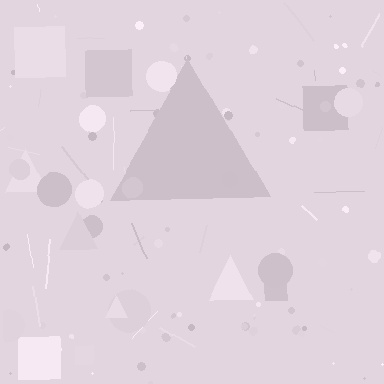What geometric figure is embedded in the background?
A triangle is embedded in the background.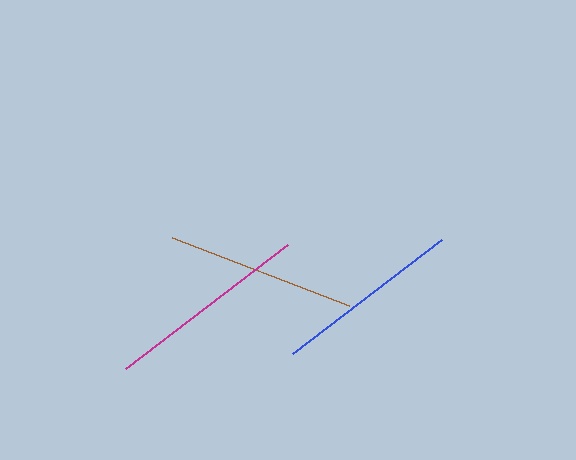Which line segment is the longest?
The magenta line is the longest at approximately 204 pixels.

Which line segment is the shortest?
The blue line is the shortest at approximately 187 pixels.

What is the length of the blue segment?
The blue segment is approximately 187 pixels long.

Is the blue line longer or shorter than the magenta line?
The magenta line is longer than the blue line.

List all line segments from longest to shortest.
From longest to shortest: magenta, brown, blue.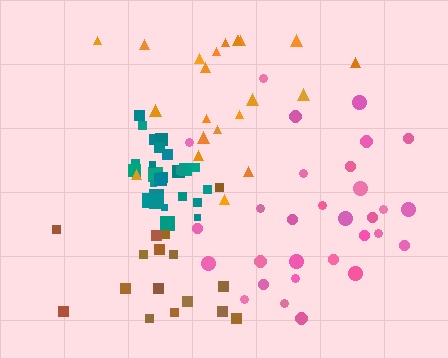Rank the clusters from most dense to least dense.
teal, pink, brown, orange.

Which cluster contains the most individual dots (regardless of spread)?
Pink (30).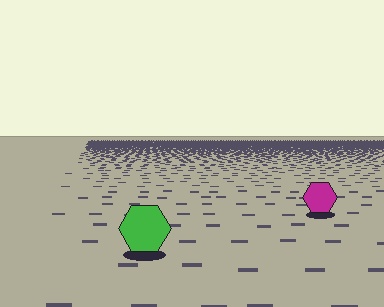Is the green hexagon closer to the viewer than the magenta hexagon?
Yes. The green hexagon is closer — you can tell from the texture gradient: the ground texture is coarser near it.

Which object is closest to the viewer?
The green hexagon is closest. The texture marks near it are larger and more spread out.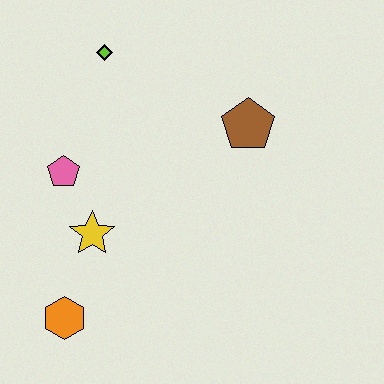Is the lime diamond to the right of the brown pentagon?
No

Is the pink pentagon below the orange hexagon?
No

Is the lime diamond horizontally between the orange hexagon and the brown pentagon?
Yes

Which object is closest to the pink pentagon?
The yellow star is closest to the pink pentagon.